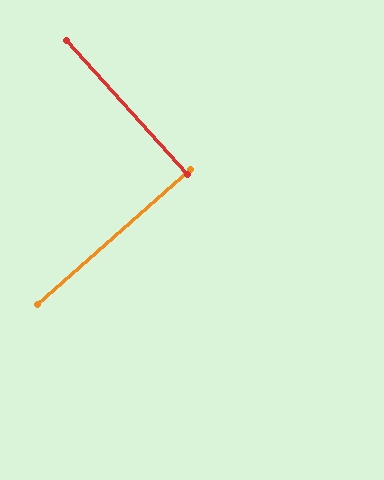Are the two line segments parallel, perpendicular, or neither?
Perpendicular — they meet at approximately 89°.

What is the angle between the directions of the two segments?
Approximately 89 degrees.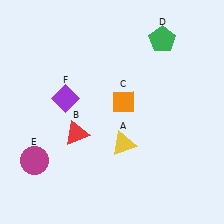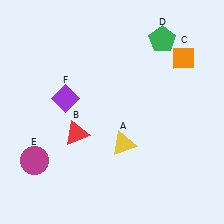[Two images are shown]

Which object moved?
The orange diamond (C) moved right.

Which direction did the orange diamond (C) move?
The orange diamond (C) moved right.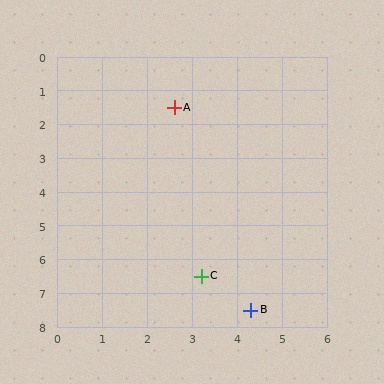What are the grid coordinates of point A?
Point A is at approximately (2.6, 1.5).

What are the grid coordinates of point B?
Point B is at approximately (4.3, 7.5).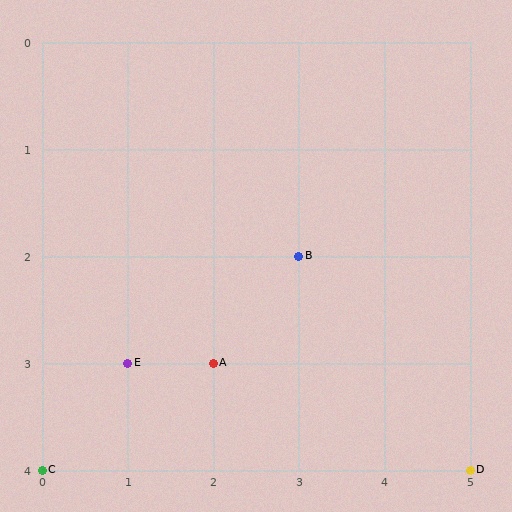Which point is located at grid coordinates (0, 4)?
Point C is at (0, 4).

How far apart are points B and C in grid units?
Points B and C are 3 columns and 2 rows apart (about 3.6 grid units diagonally).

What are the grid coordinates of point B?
Point B is at grid coordinates (3, 2).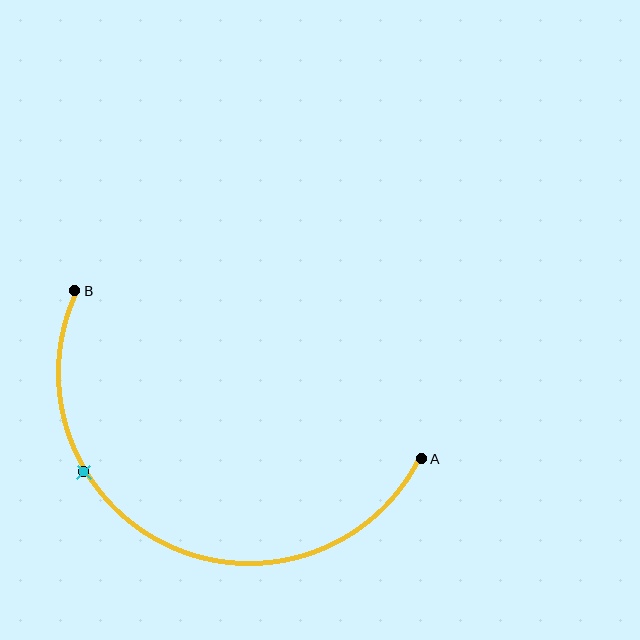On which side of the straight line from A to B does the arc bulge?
The arc bulges below the straight line connecting A and B.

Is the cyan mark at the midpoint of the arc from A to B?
No. The cyan mark lies on the arc but is closer to endpoint B. The arc midpoint would be at the point on the curve equidistant along the arc from both A and B.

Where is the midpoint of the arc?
The arc midpoint is the point on the curve farthest from the straight line joining A and B. It sits below that line.